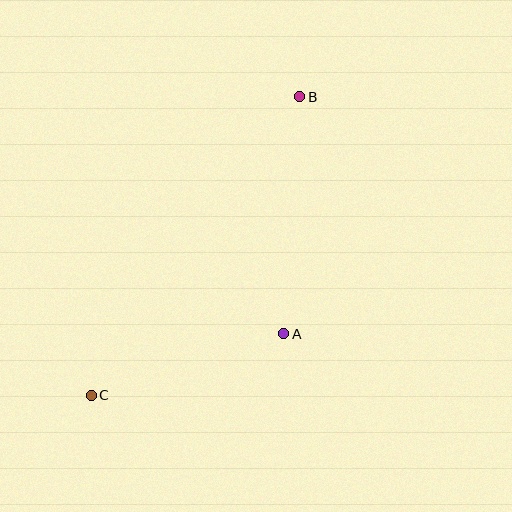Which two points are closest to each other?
Points A and C are closest to each other.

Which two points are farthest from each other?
Points B and C are farthest from each other.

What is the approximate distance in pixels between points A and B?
The distance between A and B is approximately 238 pixels.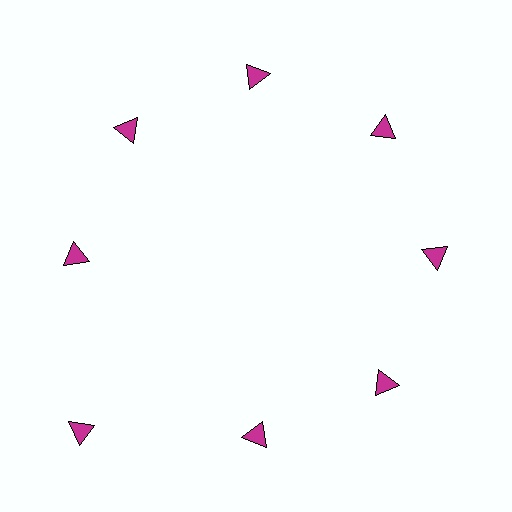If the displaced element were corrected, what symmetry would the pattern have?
It would have 8-fold rotational symmetry — the pattern would map onto itself every 45 degrees.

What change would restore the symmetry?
The symmetry would be restored by moving it inward, back onto the ring so that all 8 triangles sit at equal angles and equal distance from the center.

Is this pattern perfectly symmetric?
No. The 8 magenta triangles are arranged in a ring, but one element near the 8 o'clock position is pushed outward from the center, breaking the 8-fold rotational symmetry.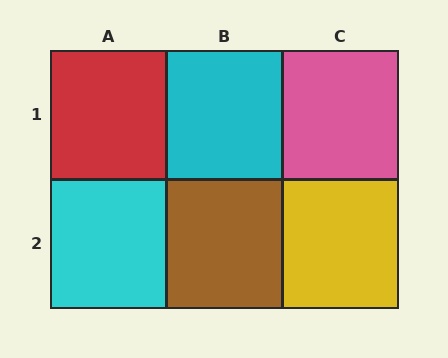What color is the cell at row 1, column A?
Red.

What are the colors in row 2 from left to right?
Cyan, brown, yellow.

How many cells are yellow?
1 cell is yellow.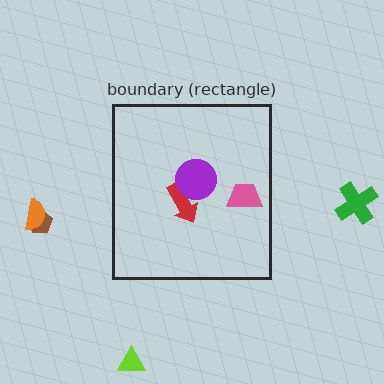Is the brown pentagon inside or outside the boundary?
Outside.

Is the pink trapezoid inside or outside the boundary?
Inside.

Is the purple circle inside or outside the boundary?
Inside.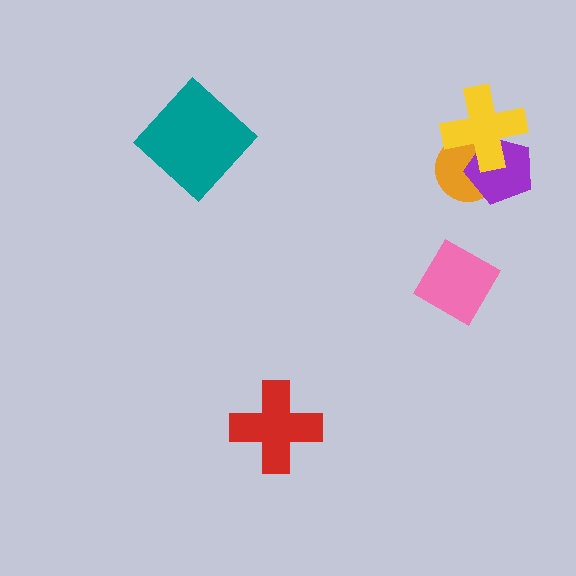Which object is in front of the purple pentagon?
The yellow cross is in front of the purple pentagon.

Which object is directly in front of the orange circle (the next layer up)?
The purple pentagon is directly in front of the orange circle.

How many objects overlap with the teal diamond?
0 objects overlap with the teal diamond.